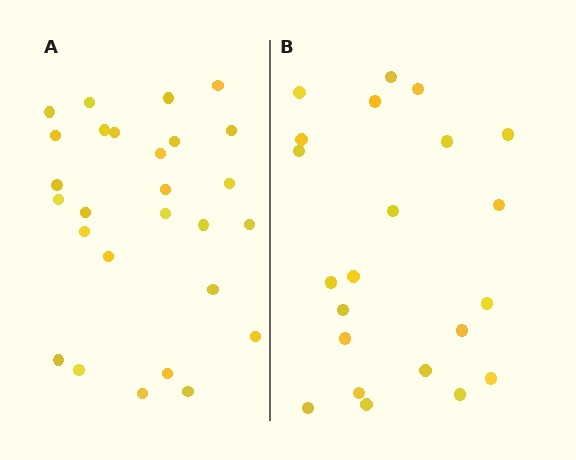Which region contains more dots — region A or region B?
Region A (the left region) has more dots.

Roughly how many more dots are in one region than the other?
Region A has about 5 more dots than region B.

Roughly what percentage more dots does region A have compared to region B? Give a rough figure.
About 25% more.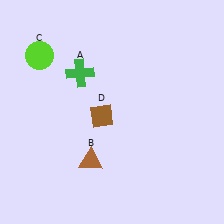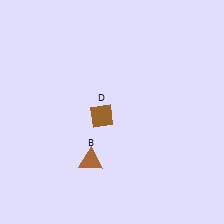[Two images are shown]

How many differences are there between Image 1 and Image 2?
There are 2 differences between the two images.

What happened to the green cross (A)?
The green cross (A) was removed in Image 2. It was in the top-left area of Image 1.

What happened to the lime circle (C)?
The lime circle (C) was removed in Image 2. It was in the top-left area of Image 1.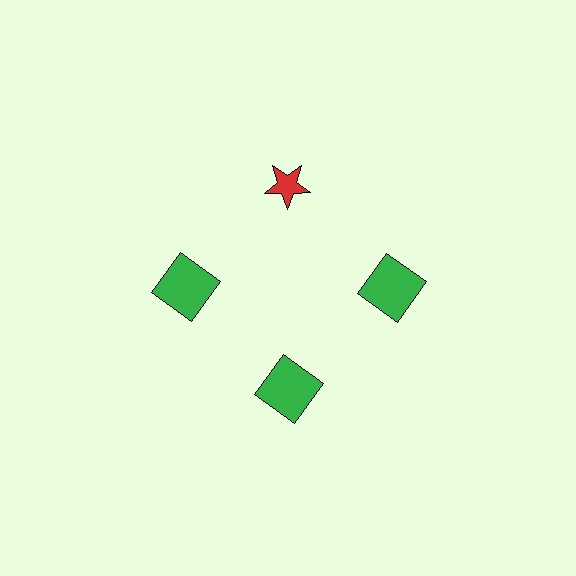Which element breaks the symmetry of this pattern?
The red star at roughly the 12 o'clock position breaks the symmetry. All other shapes are green squares.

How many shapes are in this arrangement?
There are 4 shapes arranged in a ring pattern.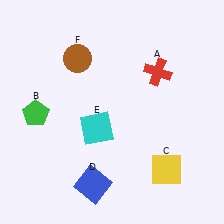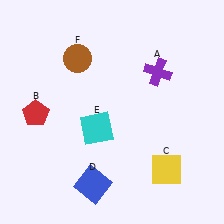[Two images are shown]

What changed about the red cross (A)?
In Image 1, A is red. In Image 2, it changed to purple.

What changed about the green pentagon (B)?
In Image 1, B is green. In Image 2, it changed to red.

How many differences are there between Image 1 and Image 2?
There are 2 differences between the two images.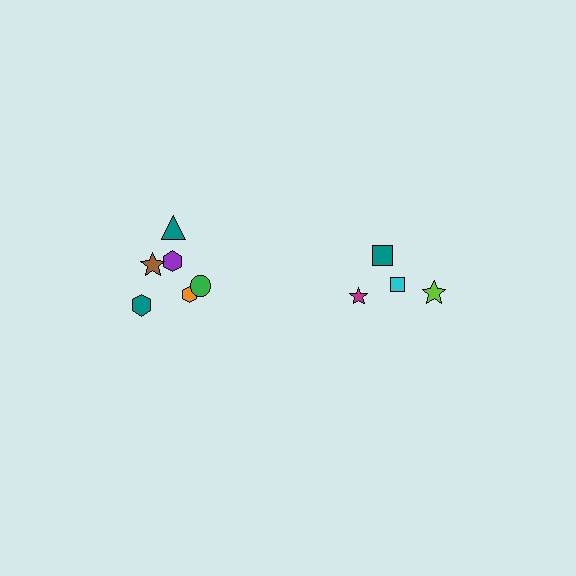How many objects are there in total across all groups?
There are 10 objects.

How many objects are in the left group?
There are 6 objects.